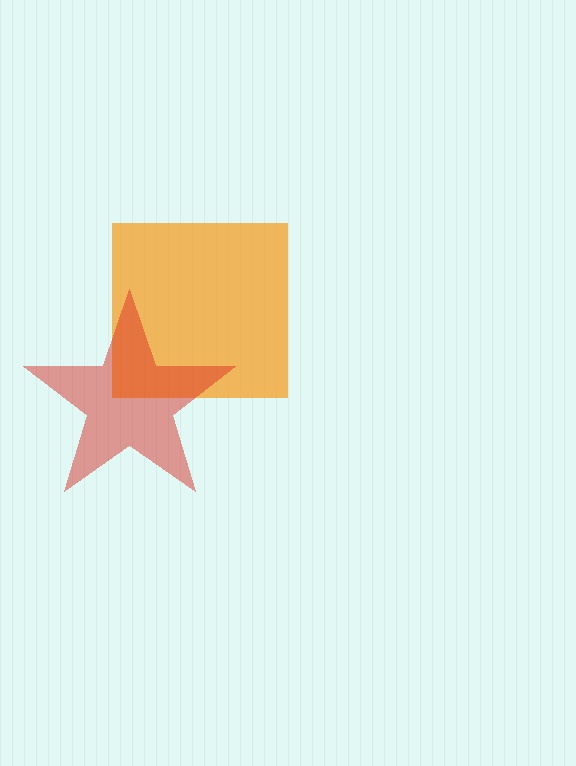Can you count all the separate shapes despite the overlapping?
Yes, there are 2 separate shapes.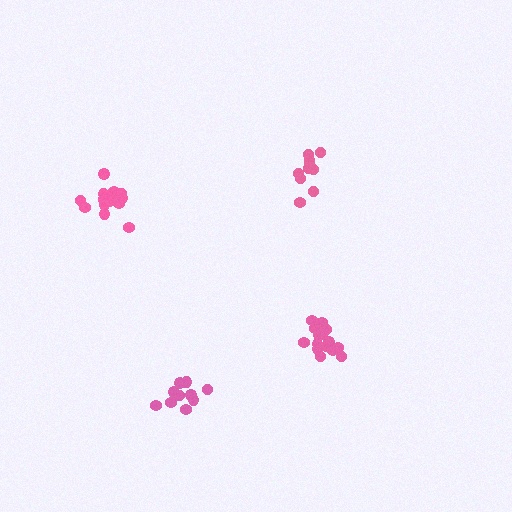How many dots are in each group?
Group 1: 16 dots, Group 2: 14 dots, Group 3: 10 dots, Group 4: 10 dots (50 total).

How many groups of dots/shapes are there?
There are 4 groups.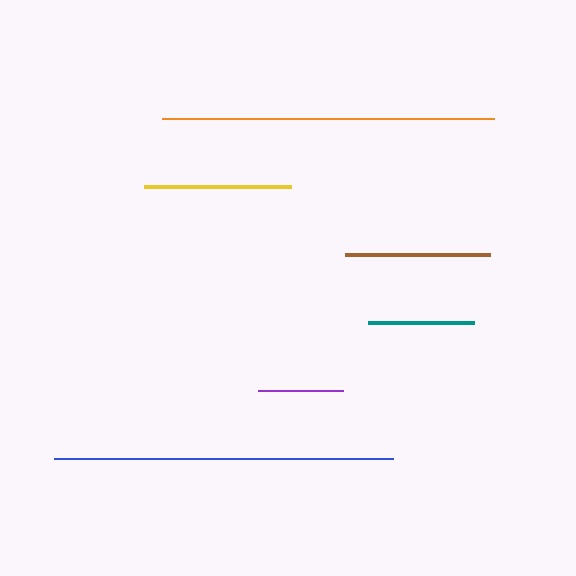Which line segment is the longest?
The blue line is the longest at approximately 339 pixels.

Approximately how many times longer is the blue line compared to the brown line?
The blue line is approximately 2.3 times the length of the brown line.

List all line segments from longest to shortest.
From longest to shortest: blue, orange, yellow, brown, teal, purple.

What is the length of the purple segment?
The purple segment is approximately 85 pixels long.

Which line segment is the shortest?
The purple line is the shortest at approximately 85 pixels.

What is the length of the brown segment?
The brown segment is approximately 145 pixels long.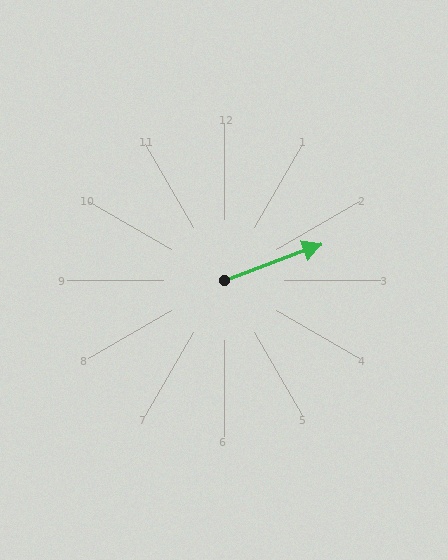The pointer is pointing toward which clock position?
Roughly 2 o'clock.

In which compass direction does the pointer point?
East.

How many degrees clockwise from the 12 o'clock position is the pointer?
Approximately 70 degrees.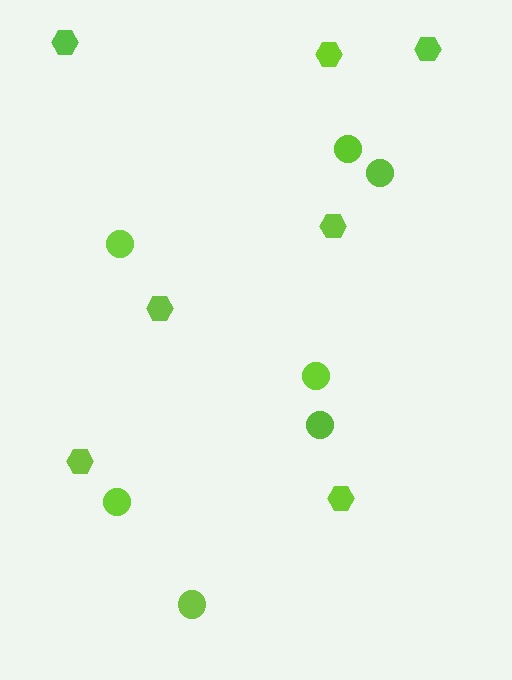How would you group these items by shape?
There are 2 groups: one group of hexagons (7) and one group of circles (7).